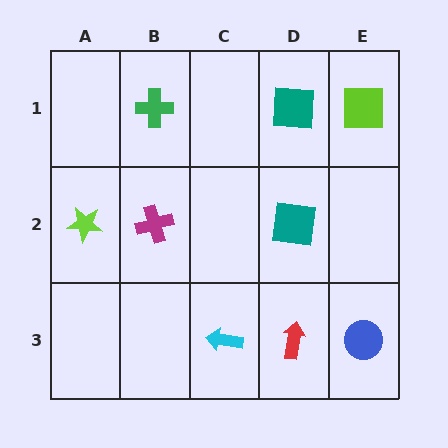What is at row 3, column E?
A blue circle.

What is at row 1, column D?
A teal square.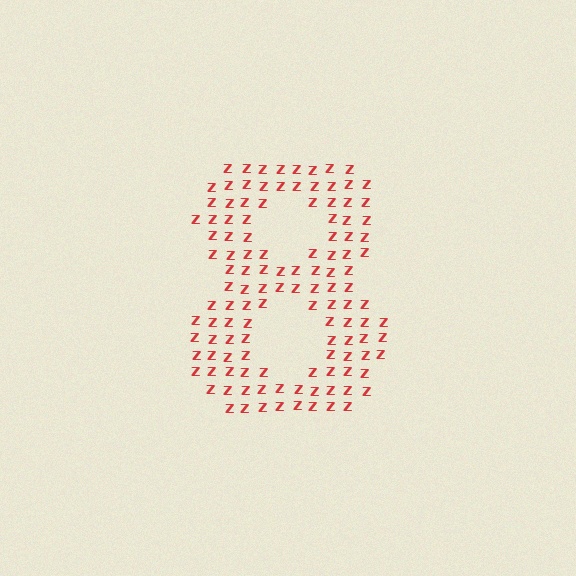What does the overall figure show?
The overall figure shows the digit 8.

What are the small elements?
The small elements are letter Z's.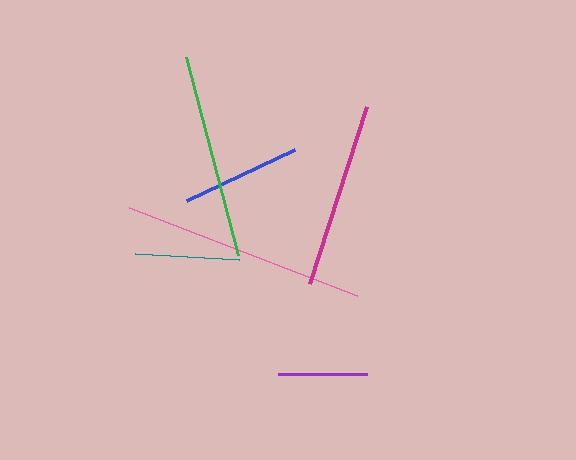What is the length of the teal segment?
The teal segment is approximately 104 pixels long.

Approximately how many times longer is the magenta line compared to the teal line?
The magenta line is approximately 1.8 times the length of the teal line.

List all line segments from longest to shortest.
From longest to shortest: pink, green, magenta, blue, teal, purple.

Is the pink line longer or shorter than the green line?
The pink line is longer than the green line.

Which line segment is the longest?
The pink line is the longest at approximately 244 pixels.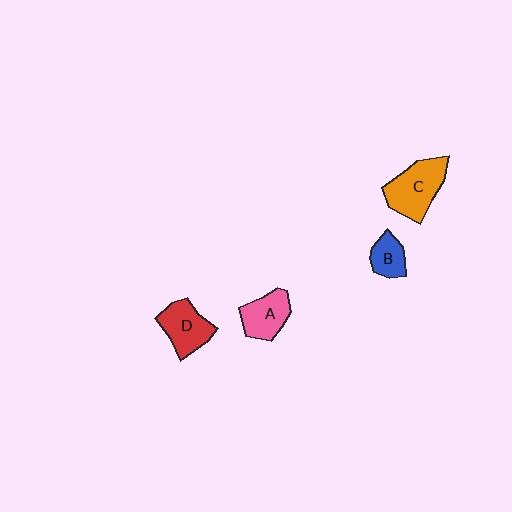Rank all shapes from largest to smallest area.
From largest to smallest: C (orange), D (red), A (pink), B (blue).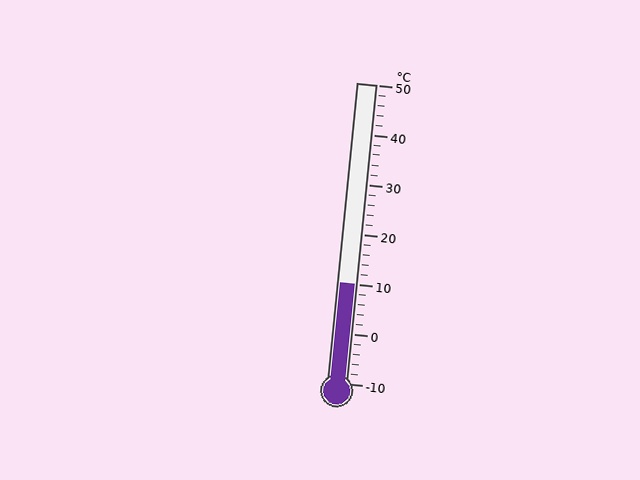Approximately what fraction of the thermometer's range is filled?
The thermometer is filled to approximately 35% of its range.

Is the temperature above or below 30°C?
The temperature is below 30°C.